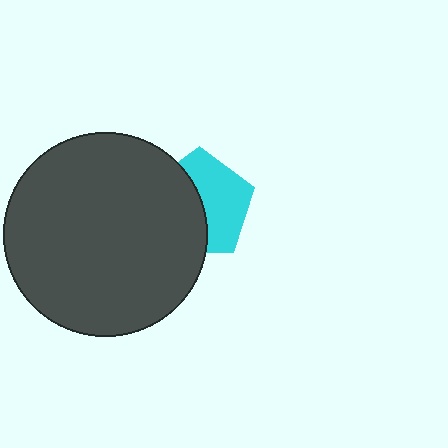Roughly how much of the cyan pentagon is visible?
About half of it is visible (roughly 51%).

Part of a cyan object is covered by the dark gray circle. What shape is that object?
It is a pentagon.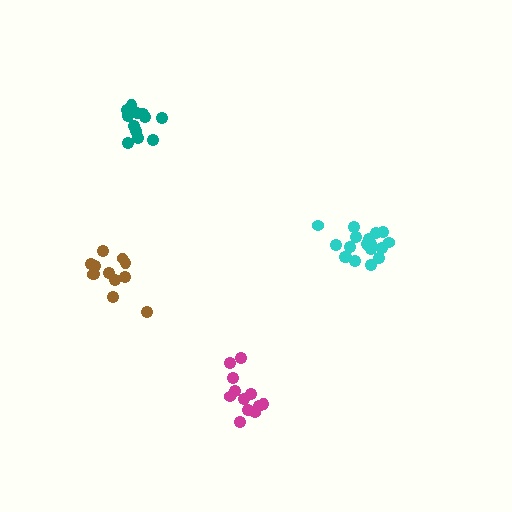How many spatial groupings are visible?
There are 4 spatial groupings.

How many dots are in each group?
Group 1: 12 dots, Group 2: 18 dots, Group 3: 13 dots, Group 4: 12 dots (55 total).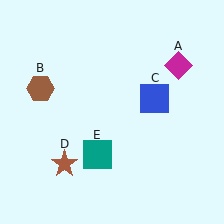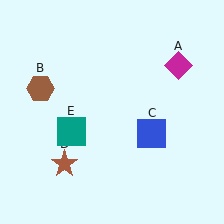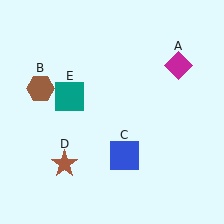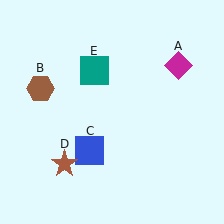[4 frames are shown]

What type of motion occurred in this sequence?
The blue square (object C), teal square (object E) rotated clockwise around the center of the scene.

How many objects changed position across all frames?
2 objects changed position: blue square (object C), teal square (object E).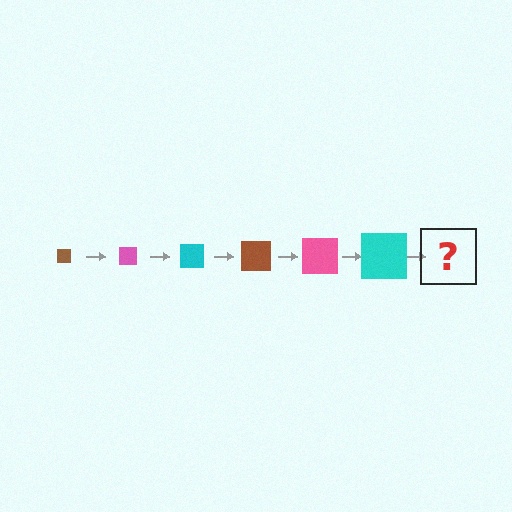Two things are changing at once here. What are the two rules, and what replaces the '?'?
The two rules are that the square grows larger each step and the color cycles through brown, pink, and cyan. The '?' should be a brown square, larger than the previous one.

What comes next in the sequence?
The next element should be a brown square, larger than the previous one.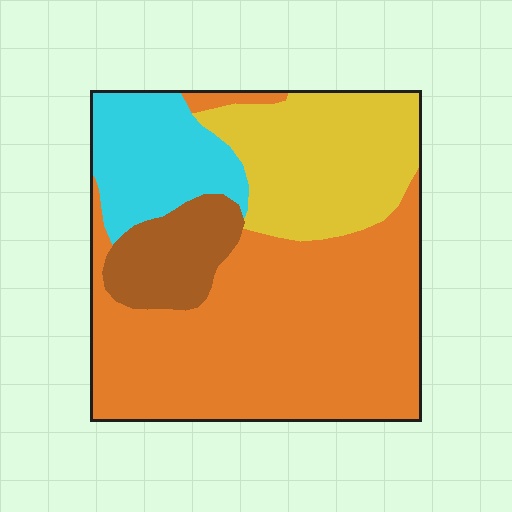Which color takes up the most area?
Orange, at roughly 50%.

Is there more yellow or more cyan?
Yellow.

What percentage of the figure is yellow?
Yellow covers 23% of the figure.